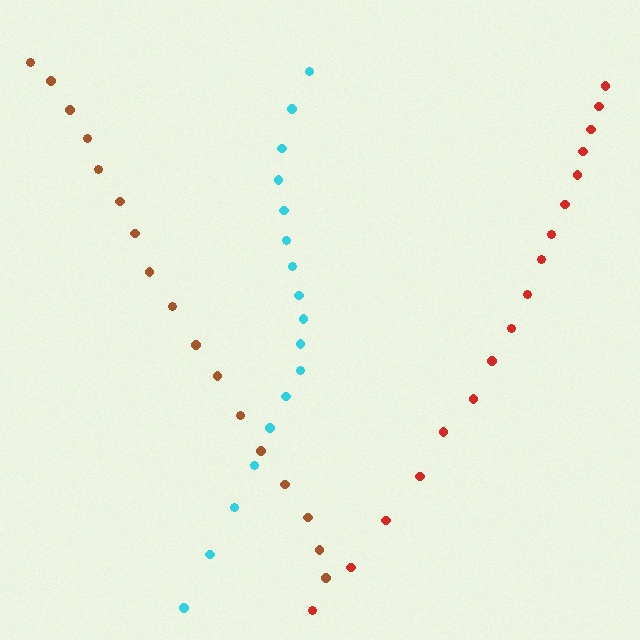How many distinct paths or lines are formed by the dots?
There are 3 distinct paths.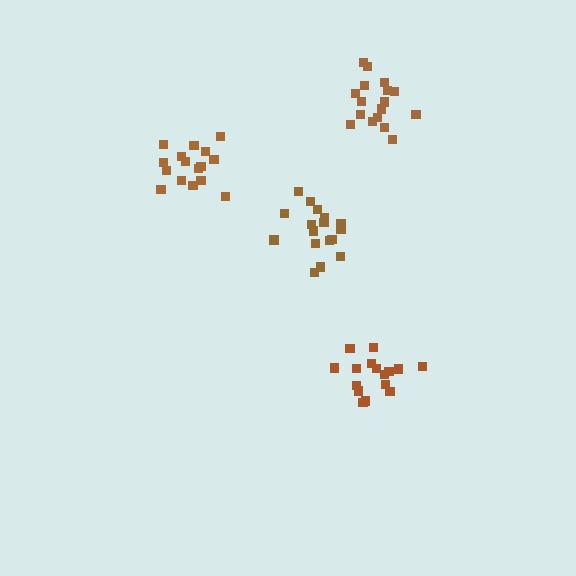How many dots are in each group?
Group 1: 17 dots, Group 2: 17 dots, Group 3: 16 dots, Group 4: 16 dots (66 total).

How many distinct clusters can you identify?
There are 4 distinct clusters.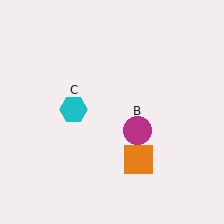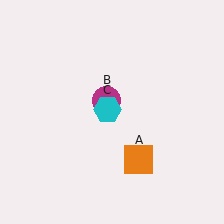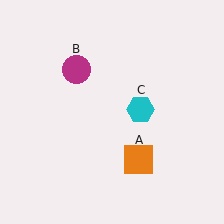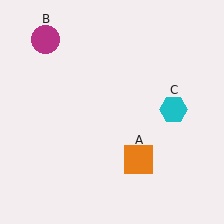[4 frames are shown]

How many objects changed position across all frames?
2 objects changed position: magenta circle (object B), cyan hexagon (object C).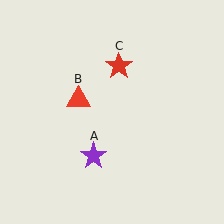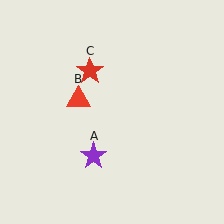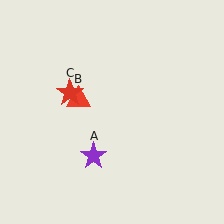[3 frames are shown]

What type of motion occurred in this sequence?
The red star (object C) rotated counterclockwise around the center of the scene.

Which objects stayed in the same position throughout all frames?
Purple star (object A) and red triangle (object B) remained stationary.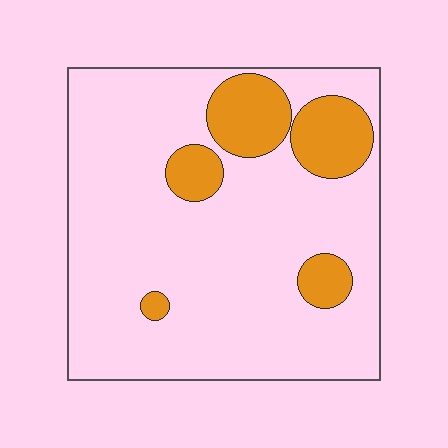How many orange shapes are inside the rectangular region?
5.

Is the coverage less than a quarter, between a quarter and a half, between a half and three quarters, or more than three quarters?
Less than a quarter.